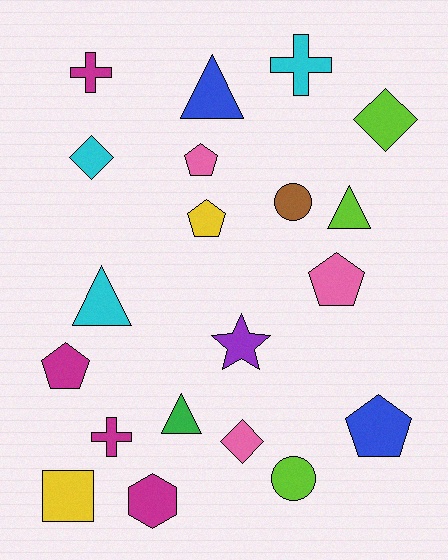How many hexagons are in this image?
There is 1 hexagon.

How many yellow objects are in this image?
There are 2 yellow objects.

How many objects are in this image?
There are 20 objects.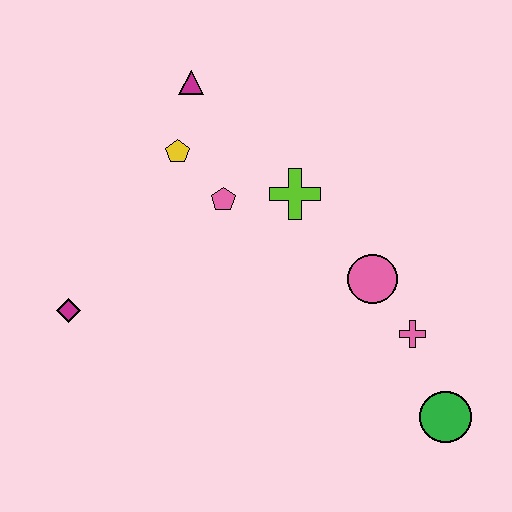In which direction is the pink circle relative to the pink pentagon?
The pink circle is to the right of the pink pentagon.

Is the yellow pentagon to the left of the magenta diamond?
No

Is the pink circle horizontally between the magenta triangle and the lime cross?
No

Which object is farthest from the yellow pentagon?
The green circle is farthest from the yellow pentagon.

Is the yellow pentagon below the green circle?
No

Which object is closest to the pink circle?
The pink cross is closest to the pink circle.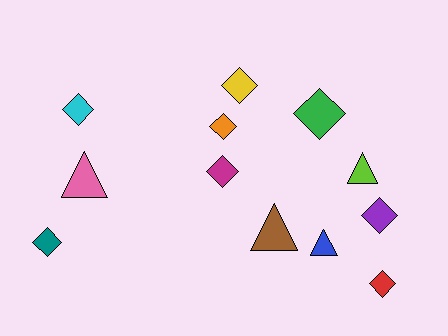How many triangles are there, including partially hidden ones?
There are 4 triangles.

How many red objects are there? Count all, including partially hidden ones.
There is 1 red object.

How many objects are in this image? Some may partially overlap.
There are 12 objects.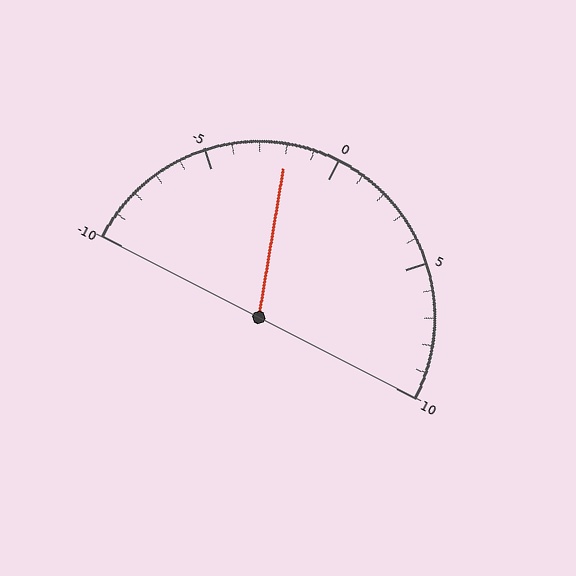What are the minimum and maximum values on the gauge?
The gauge ranges from -10 to 10.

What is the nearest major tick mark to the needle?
The nearest major tick mark is 0.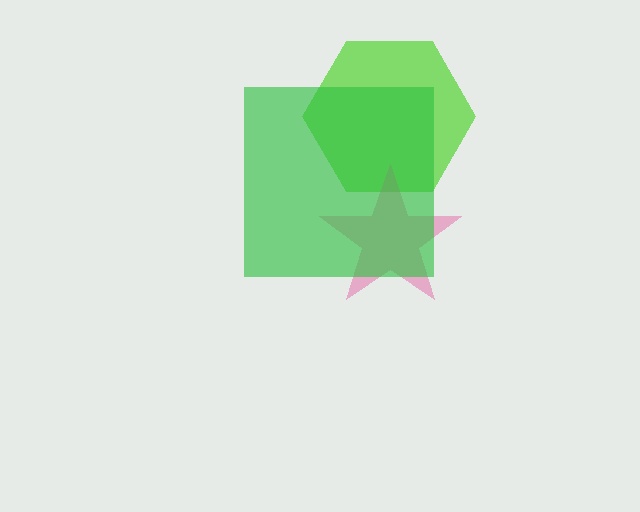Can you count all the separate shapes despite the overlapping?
Yes, there are 3 separate shapes.